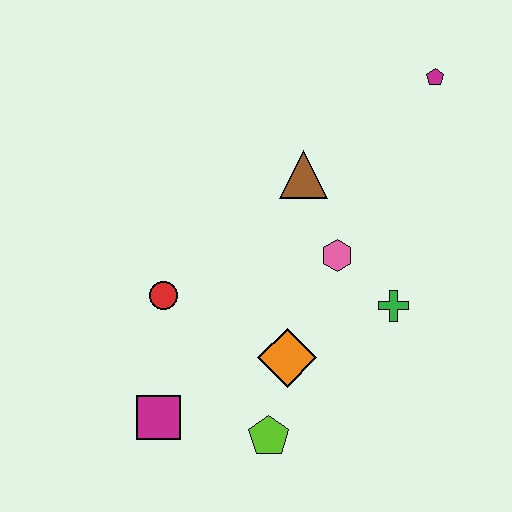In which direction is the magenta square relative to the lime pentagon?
The magenta square is to the left of the lime pentagon.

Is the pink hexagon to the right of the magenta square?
Yes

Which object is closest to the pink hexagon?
The green cross is closest to the pink hexagon.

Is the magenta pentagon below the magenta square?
No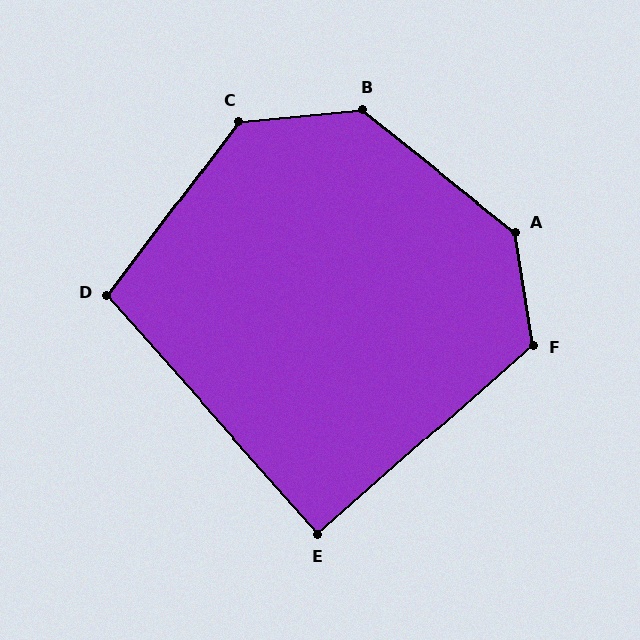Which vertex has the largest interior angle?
A, at approximately 137 degrees.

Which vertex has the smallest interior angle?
E, at approximately 90 degrees.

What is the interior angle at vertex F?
Approximately 123 degrees (obtuse).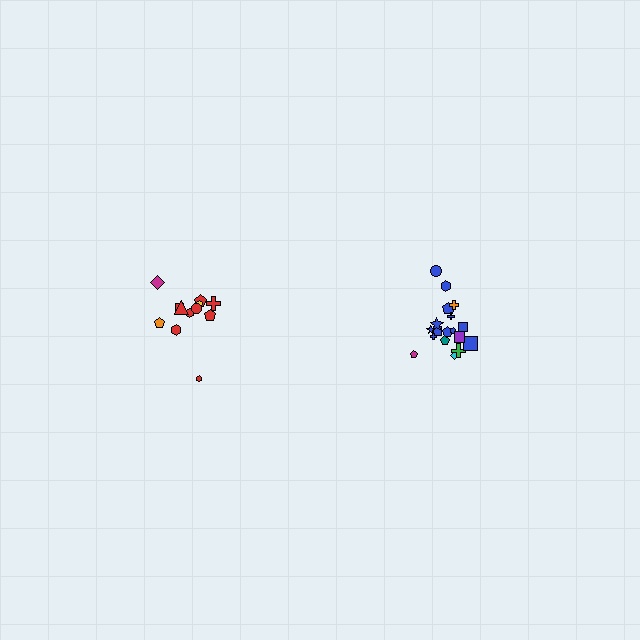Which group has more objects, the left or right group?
The right group.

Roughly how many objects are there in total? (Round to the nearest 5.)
Roughly 30 objects in total.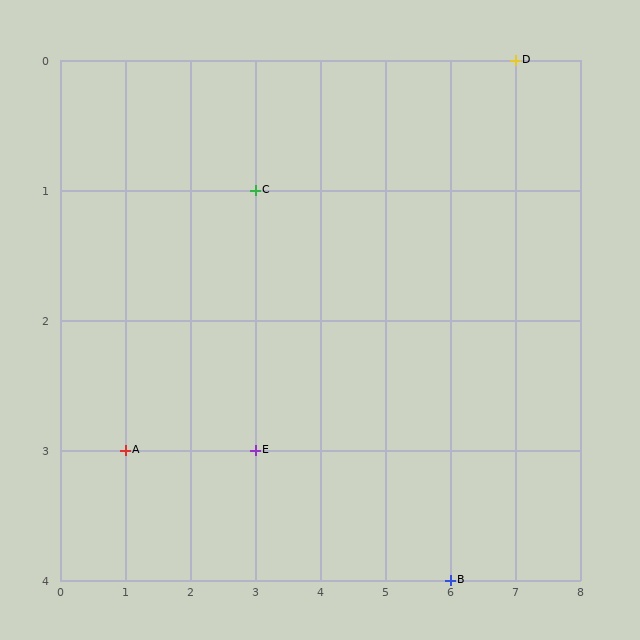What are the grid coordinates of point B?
Point B is at grid coordinates (6, 4).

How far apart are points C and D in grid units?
Points C and D are 4 columns and 1 row apart (about 4.1 grid units diagonally).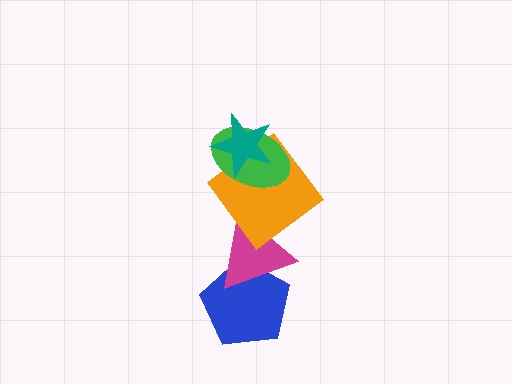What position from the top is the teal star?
The teal star is 1st from the top.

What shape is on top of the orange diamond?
The green ellipse is on top of the orange diamond.